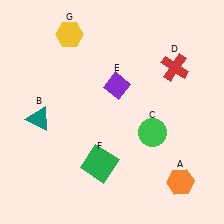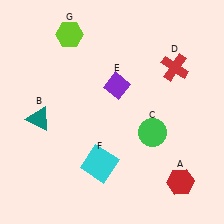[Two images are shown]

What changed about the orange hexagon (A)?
In Image 1, A is orange. In Image 2, it changed to red.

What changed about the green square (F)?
In Image 1, F is green. In Image 2, it changed to cyan.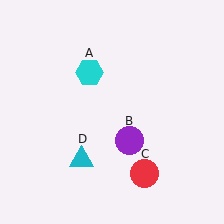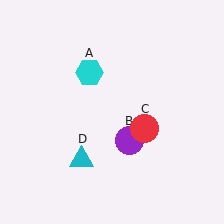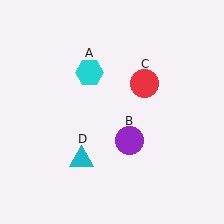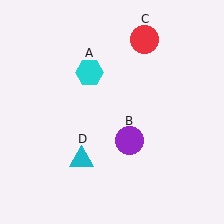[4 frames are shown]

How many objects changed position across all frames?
1 object changed position: red circle (object C).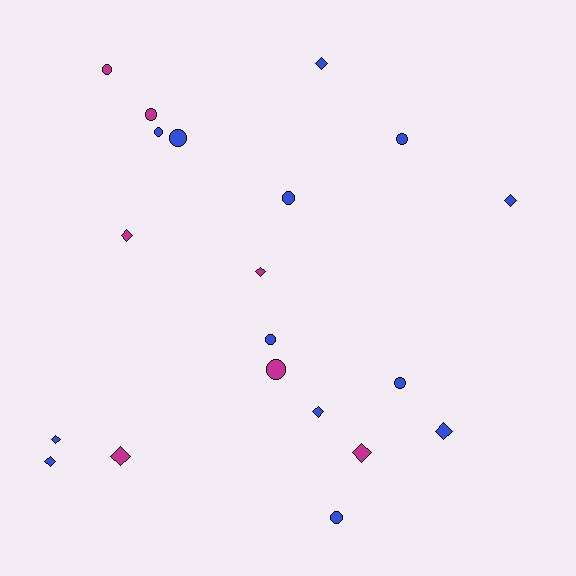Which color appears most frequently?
Blue, with 13 objects.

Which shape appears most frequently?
Diamond, with 10 objects.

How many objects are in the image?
There are 20 objects.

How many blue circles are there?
There are 7 blue circles.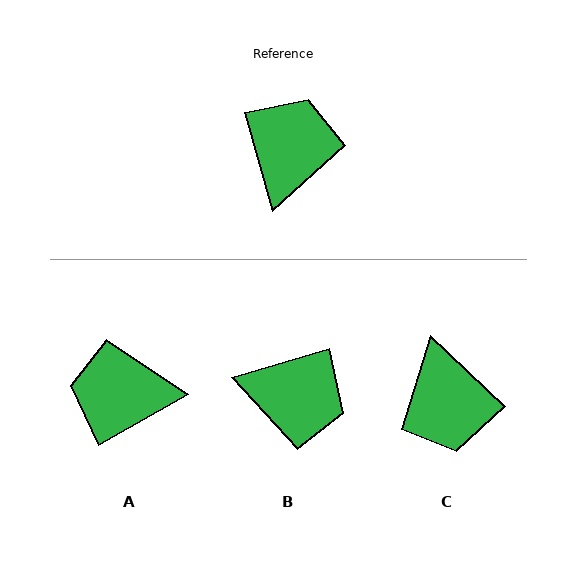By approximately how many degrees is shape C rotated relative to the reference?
Approximately 150 degrees clockwise.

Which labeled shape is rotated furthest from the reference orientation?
C, about 150 degrees away.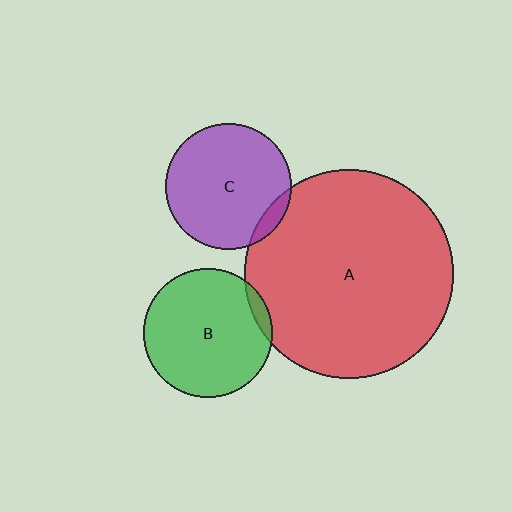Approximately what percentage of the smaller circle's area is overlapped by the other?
Approximately 10%.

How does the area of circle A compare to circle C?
Approximately 2.7 times.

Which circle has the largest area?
Circle A (red).